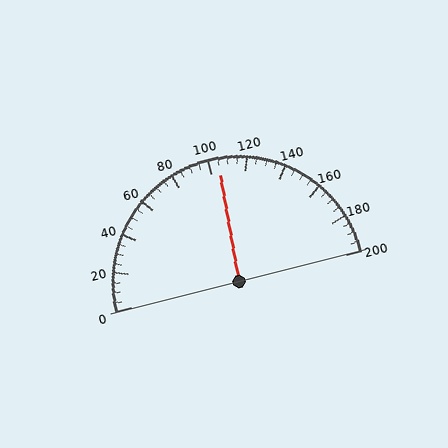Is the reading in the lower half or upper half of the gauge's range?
The reading is in the upper half of the range (0 to 200).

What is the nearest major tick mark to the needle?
The nearest major tick mark is 100.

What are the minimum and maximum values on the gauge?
The gauge ranges from 0 to 200.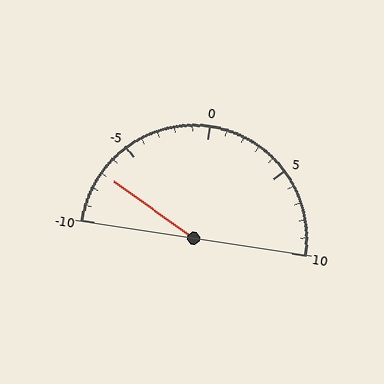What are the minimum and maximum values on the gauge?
The gauge ranges from -10 to 10.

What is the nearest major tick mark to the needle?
The nearest major tick mark is -5.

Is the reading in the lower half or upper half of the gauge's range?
The reading is in the lower half of the range (-10 to 10).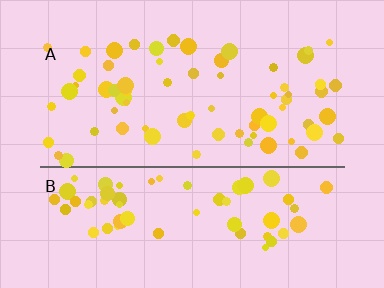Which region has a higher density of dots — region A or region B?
A (the top).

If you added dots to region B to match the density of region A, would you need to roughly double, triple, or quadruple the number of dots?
Approximately double.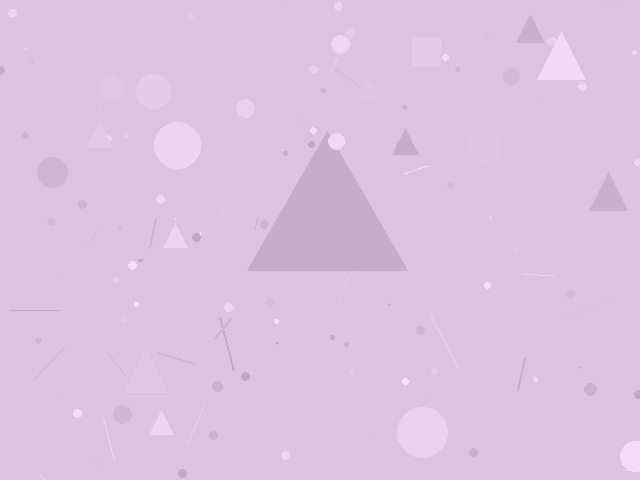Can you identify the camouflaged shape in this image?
The camouflaged shape is a triangle.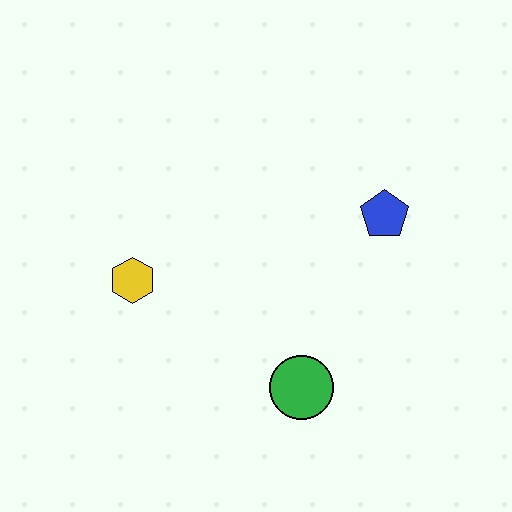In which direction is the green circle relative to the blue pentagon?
The green circle is below the blue pentagon.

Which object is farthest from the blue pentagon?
The yellow hexagon is farthest from the blue pentagon.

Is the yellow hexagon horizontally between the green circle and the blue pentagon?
No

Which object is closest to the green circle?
The blue pentagon is closest to the green circle.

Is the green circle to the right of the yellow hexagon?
Yes